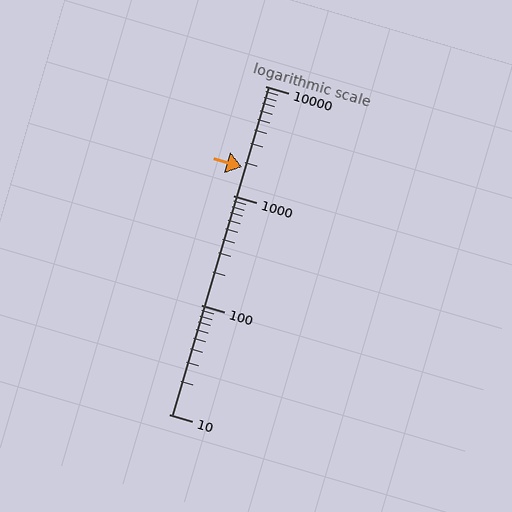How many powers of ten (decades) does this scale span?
The scale spans 3 decades, from 10 to 10000.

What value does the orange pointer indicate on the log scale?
The pointer indicates approximately 1800.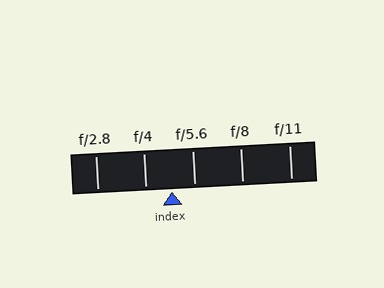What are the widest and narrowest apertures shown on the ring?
The widest aperture shown is f/2.8 and the narrowest is f/11.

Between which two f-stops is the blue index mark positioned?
The index mark is between f/4 and f/5.6.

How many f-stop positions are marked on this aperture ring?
There are 5 f-stop positions marked.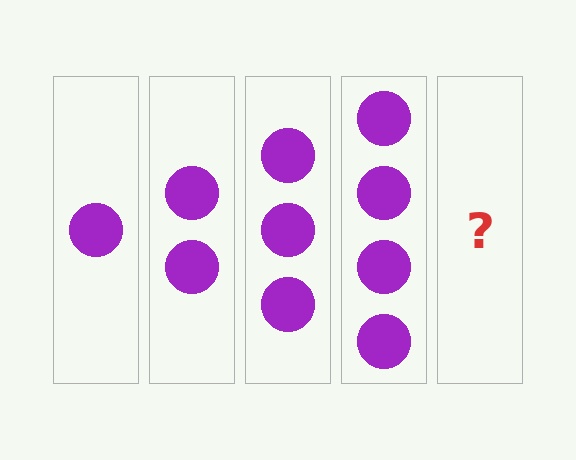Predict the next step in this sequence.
The next step is 5 circles.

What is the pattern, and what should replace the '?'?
The pattern is that each step adds one more circle. The '?' should be 5 circles.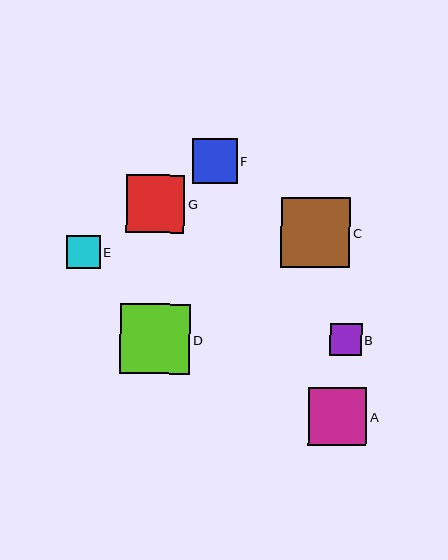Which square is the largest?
Square D is the largest with a size of approximately 70 pixels.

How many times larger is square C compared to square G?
Square C is approximately 1.2 times the size of square G.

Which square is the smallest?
Square B is the smallest with a size of approximately 32 pixels.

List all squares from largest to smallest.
From largest to smallest: D, C, A, G, F, E, B.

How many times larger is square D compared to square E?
Square D is approximately 2.1 times the size of square E.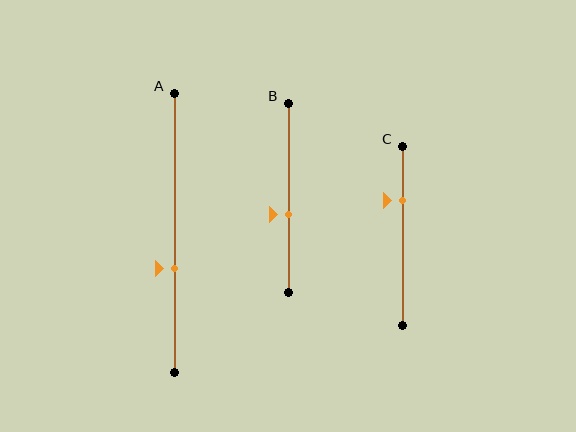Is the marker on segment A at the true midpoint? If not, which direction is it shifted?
No, the marker on segment A is shifted downward by about 13% of the segment length.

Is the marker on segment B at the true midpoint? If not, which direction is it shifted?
No, the marker on segment B is shifted downward by about 9% of the segment length.